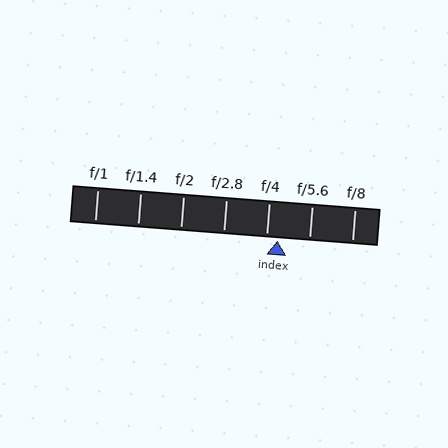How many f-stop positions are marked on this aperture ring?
There are 7 f-stop positions marked.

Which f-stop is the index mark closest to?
The index mark is closest to f/4.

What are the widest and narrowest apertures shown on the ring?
The widest aperture shown is f/1 and the narrowest is f/8.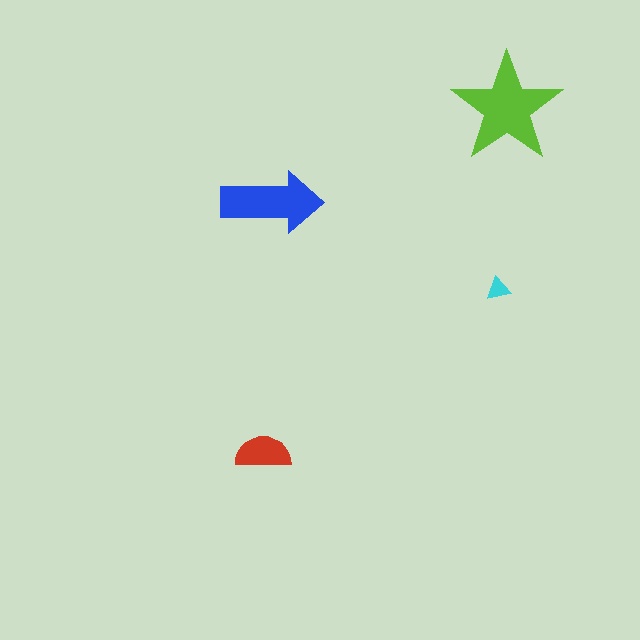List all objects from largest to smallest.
The lime star, the blue arrow, the red semicircle, the cyan triangle.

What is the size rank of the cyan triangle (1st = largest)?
4th.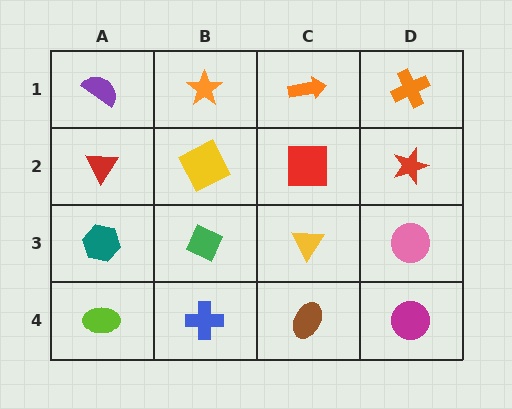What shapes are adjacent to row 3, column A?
A red triangle (row 2, column A), a lime ellipse (row 4, column A), a green diamond (row 3, column B).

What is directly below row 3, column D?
A magenta circle.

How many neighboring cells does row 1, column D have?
2.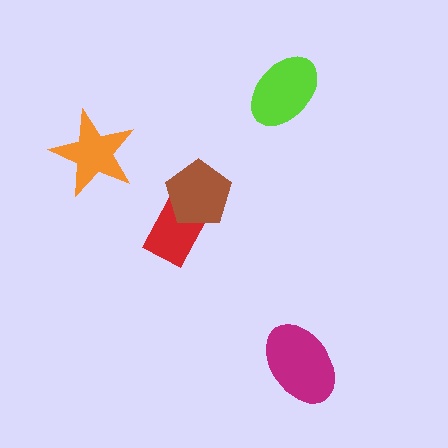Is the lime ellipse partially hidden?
No, no other shape covers it.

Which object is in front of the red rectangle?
The brown pentagon is in front of the red rectangle.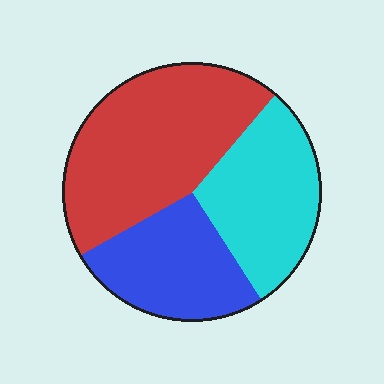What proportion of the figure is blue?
Blue takes up about one quarter (1/4) of the figure.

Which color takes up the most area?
Red, at roughly 45%.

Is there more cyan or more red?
Red.